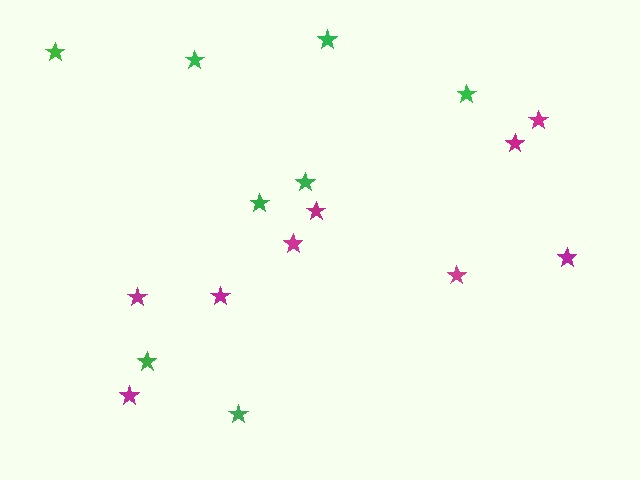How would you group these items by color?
There are 2 groups: one group of magenta stars (9) and one group of green stars (8).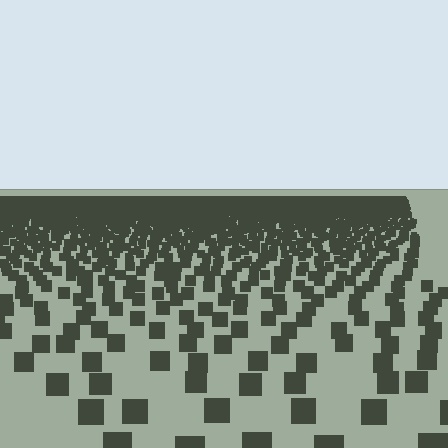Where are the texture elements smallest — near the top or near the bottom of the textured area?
Near the top.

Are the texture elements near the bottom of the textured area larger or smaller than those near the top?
Larger. Near the bottom, elements are closer to the viewer and appear at a bigger on-screen size.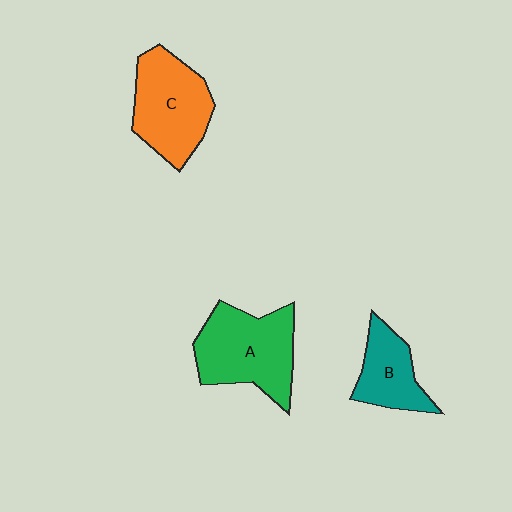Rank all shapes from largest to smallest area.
From largest to smallest: A (green), C (orange), B (teal).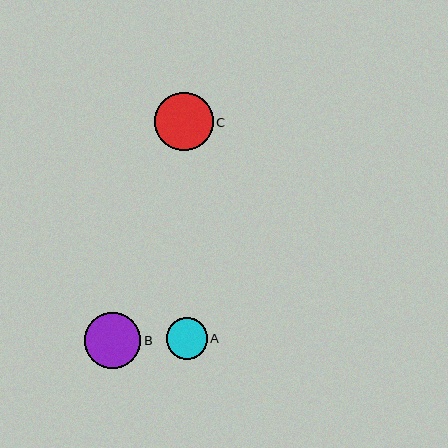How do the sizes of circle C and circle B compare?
Circle C and circle B are approximately the same size.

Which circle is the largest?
Circle C is the largest with a size of approximately 58 pixels.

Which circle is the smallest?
Circle A is the smallest with a size of approximately 41 pixels.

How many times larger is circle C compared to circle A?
Circle C is approximately 1.4 times the size of circle A.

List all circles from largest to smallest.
From largest to smallest: C, B, A.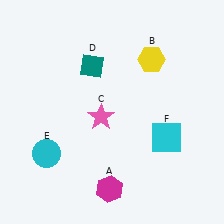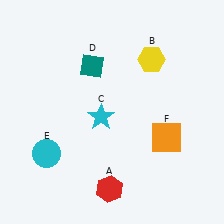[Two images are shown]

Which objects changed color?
A changed from magenta to red. C changed from pink to cyan. F changed from cyan to orange.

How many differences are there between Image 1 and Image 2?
There are 3 differences between the two images.